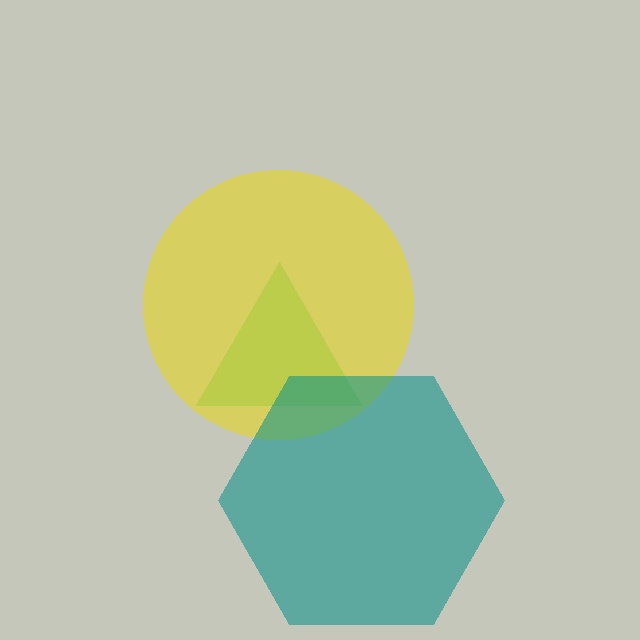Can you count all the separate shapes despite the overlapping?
Yes, there are 3 separate shapes.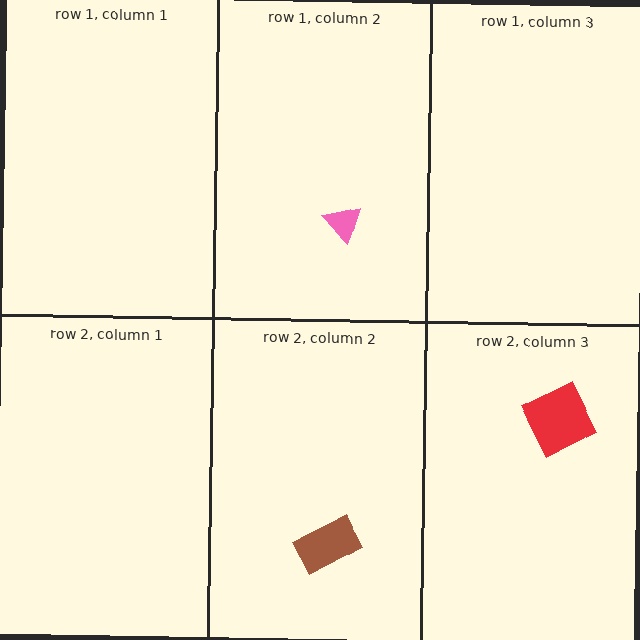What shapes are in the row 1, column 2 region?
The pink triangle.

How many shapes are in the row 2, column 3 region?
1.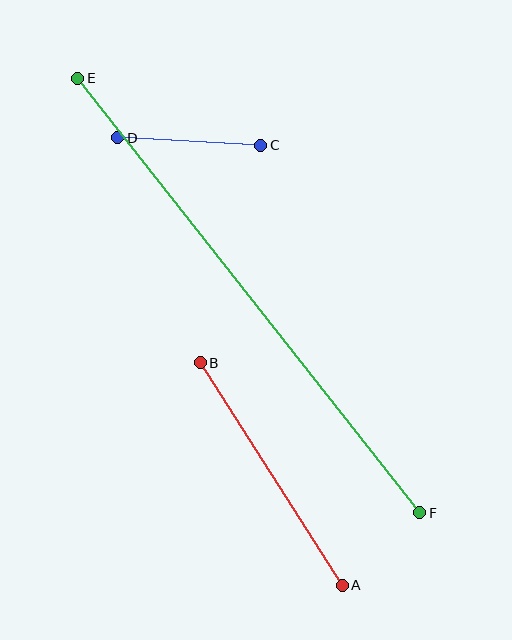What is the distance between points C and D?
The distance is approximately 144 pixels.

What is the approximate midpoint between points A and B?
The midpoint is at approximately (271, 474) pixels.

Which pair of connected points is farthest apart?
Points E and F are farthest apart.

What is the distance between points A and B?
The distance is approximately 264 pixels.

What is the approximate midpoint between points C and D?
The midpoint is at approximately (189, 141) pixels.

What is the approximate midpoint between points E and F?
The midpoint is at approximately (249, 296) pixels.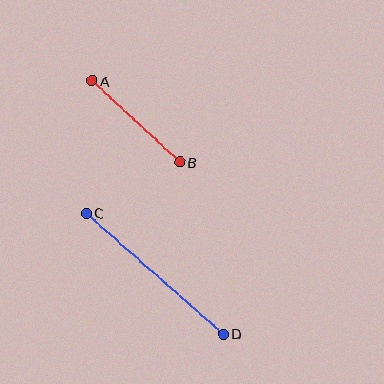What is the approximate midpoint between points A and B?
The midpoint is at approximately (136, 121) pixels.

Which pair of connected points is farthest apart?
Points C and D are farthest apart.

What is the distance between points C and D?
The distance is approximately 183 pixels.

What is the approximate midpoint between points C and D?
The midpoint is at approximately (155, 273) pixels.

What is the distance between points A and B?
The distance is approximately 120 pixels.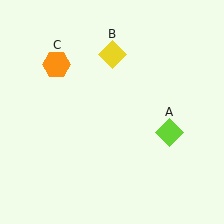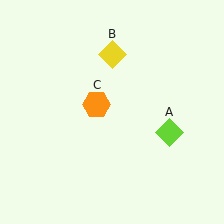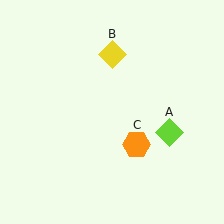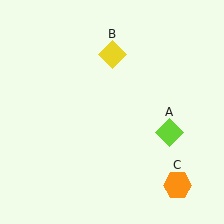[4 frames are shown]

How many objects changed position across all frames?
1 object changed position: orange hexagon (object C).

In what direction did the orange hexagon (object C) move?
The orange hexagon (object C) moved down and to the right.